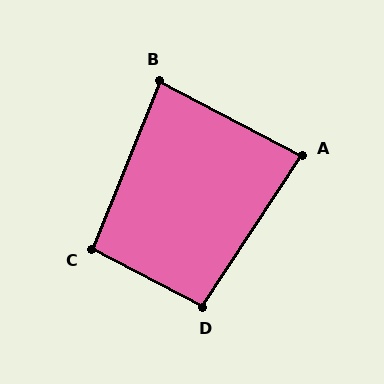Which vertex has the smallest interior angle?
B, at approximately 84 degrees.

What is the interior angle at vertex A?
Approximately 84 degrees (acute).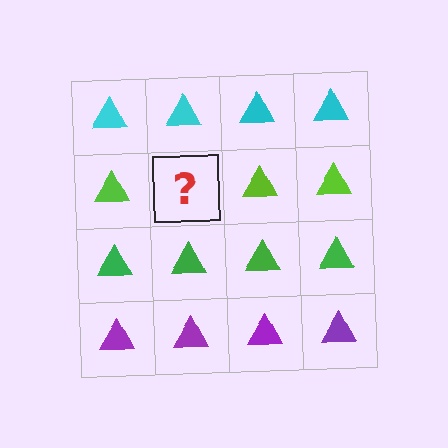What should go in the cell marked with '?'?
The missing cell should contain a lime triangle.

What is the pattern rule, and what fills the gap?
The rule is that each row has a consistent color. The gap should be filled with a lime triangle.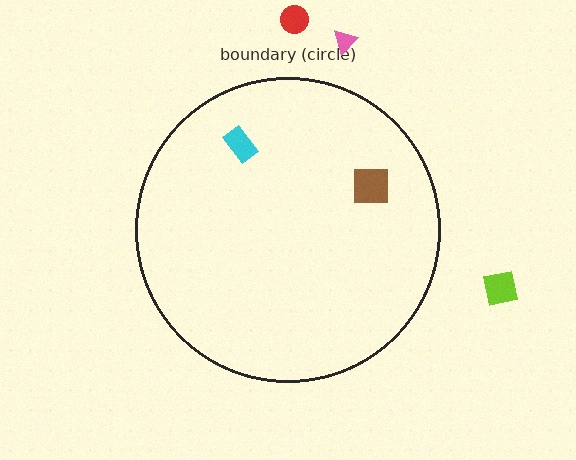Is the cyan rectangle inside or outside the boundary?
Inside.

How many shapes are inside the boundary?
2 inside, 3 outside.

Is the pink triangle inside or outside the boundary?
Outside.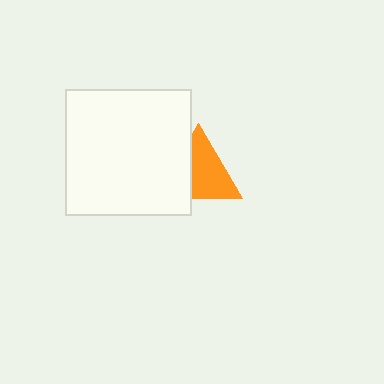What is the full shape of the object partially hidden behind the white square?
The partially hidden object is an orange triangle.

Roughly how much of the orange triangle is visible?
About half of it is visible (roughly 65%).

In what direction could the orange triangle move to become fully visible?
The orange triangle could move right. That would shift it out from behind the white square entirely.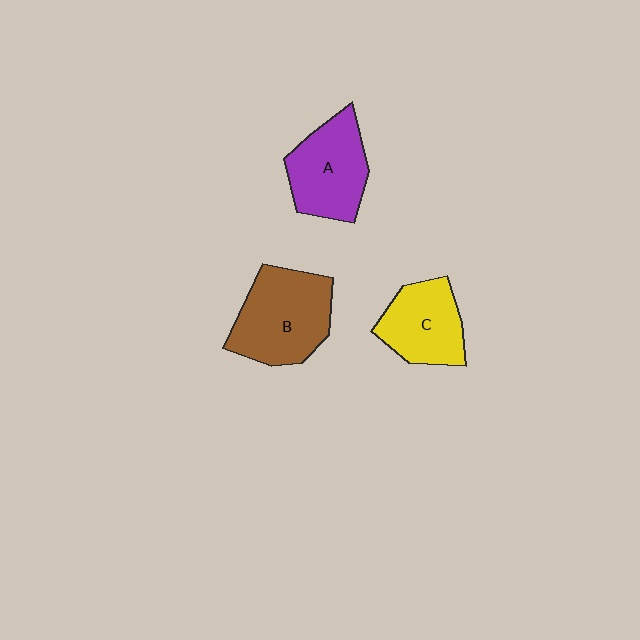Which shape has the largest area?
Shape B (brown).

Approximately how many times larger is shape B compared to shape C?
Approximately 1.3 times.